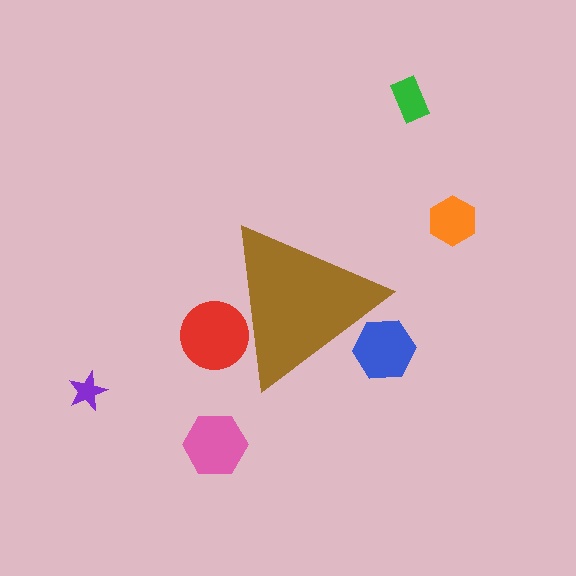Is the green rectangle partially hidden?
No, the green rectangle is fully visible.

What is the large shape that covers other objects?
A brown triangle.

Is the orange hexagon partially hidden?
No, the orange hexagon is fully visible.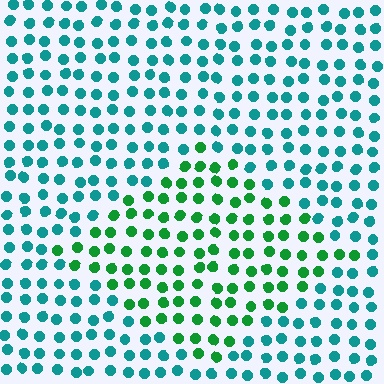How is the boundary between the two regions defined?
The boundary is defined purely by a slight shift in hue (about 44 degrees). Spacing, size, and orientation are identical on both sides.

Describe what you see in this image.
The image is filled with small teal elements in a uniform arrangement. A diamond-shaped region is visible where the elements are tinted to a slightly different hue, forming a subtle color boundary.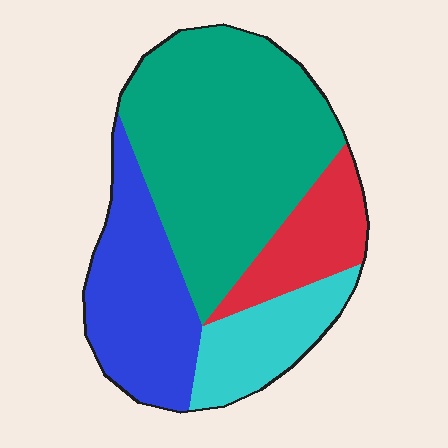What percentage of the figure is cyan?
Cyan takes up about one eighth (1/8) of the figure.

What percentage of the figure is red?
Red takes up about one eighth (1/8) of the figure.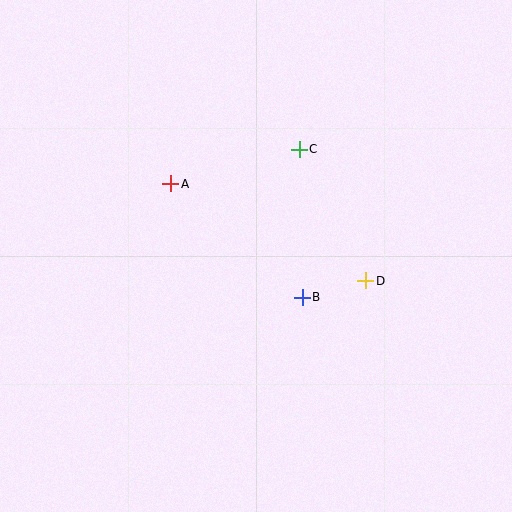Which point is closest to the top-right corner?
Point C is closest to the top-right corner.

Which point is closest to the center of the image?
Point B at (302, 297) is closest to the center.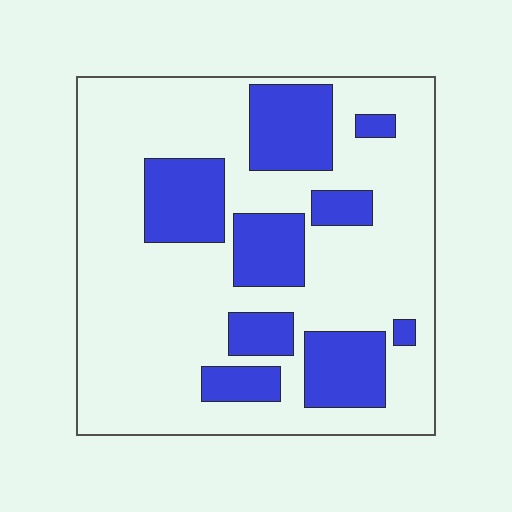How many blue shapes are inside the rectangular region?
9.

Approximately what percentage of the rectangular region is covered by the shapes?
Approximately 25%.